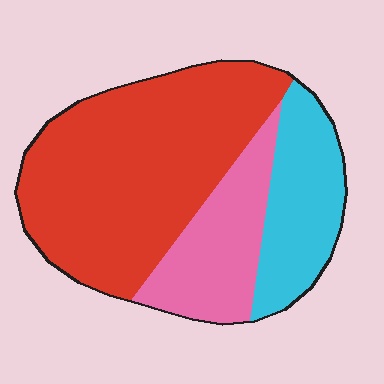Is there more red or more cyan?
Red.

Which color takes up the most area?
Red, at roughly 55%.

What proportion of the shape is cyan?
Cyan covers 21% of the shape.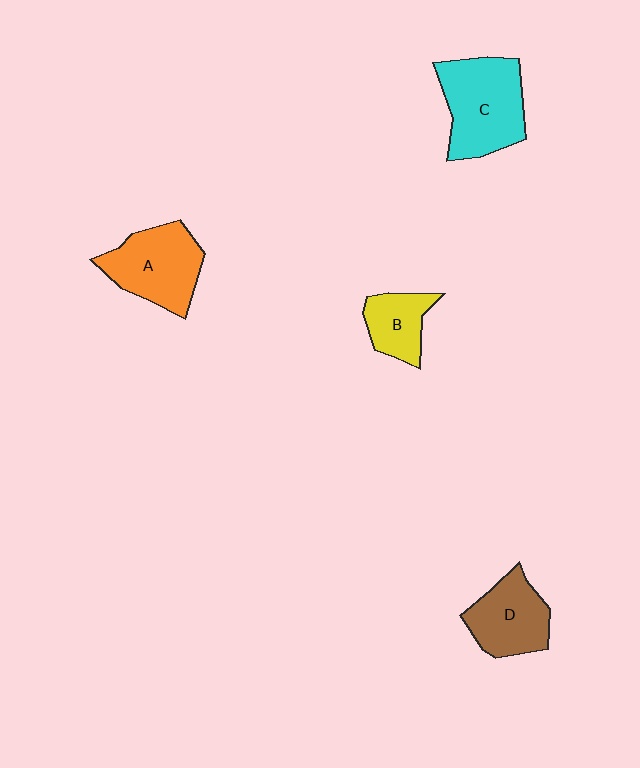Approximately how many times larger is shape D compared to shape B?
Approximately 1.4 times.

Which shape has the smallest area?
Shape B (yellow).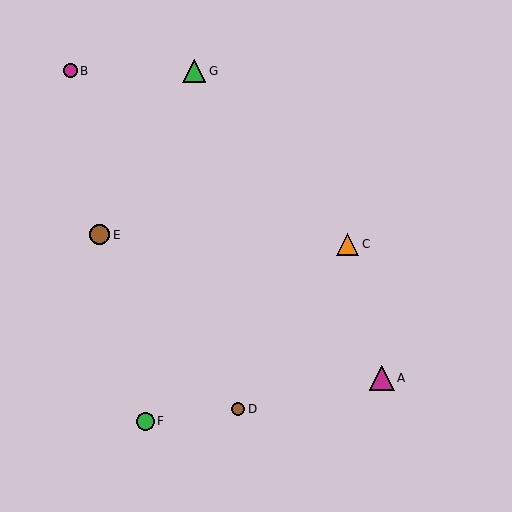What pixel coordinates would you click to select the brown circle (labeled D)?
Click at (238, 409) to select the brown circle D.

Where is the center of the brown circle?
The center of the brown circle is at (238, 409).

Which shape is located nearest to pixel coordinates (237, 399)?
The brown circle (labeled D) at (238, 409) is nearest to that location.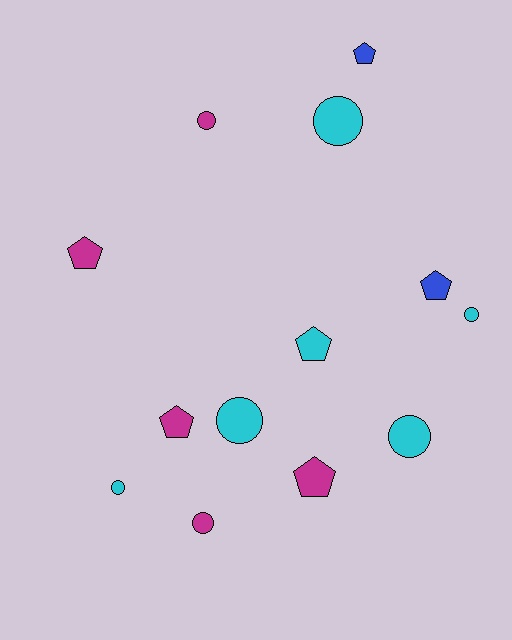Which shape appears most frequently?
Circle, with 7 objects.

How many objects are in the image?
There are 13 objects.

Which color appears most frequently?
Cyan, with 6 objects.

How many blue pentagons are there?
There are 2 blue pentagons.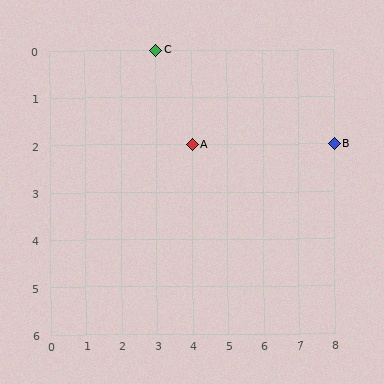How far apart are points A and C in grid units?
Points A and C are 1 column and 2 rows apart (about 2.2 grid units diagonally).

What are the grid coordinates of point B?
Point B is at grid coordinates (8, 2).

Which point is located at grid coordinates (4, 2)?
Point A is at (4, 2).